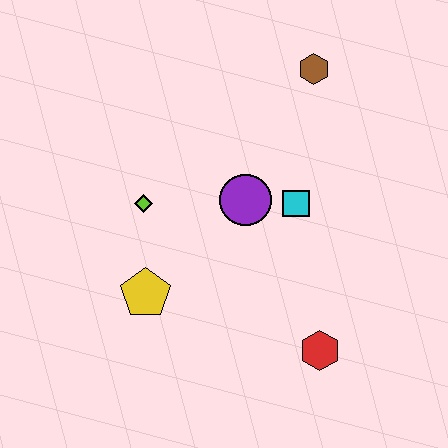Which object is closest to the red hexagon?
The cyan square is closest to the red hexagon.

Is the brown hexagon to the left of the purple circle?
No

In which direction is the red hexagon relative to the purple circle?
The red hexagon is below the purple circle.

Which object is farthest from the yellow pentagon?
The brown hexagon is farthest from the yellow pentagon.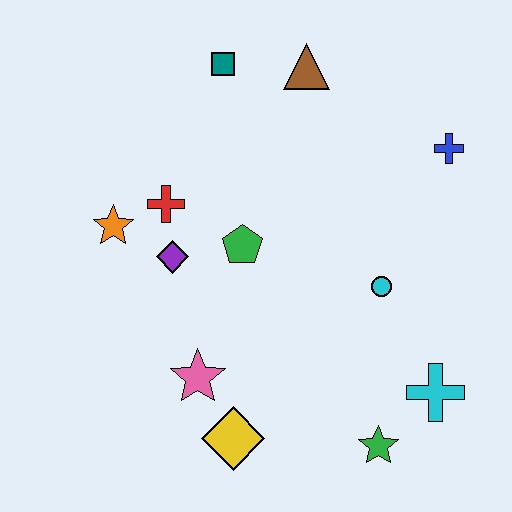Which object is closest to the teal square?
The brown triangle is closest to the teal square.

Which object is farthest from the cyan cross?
The teal square is farthest from the cyan cross.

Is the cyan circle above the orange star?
No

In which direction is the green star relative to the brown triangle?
The green star is below the brown triangle.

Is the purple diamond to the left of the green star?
Yes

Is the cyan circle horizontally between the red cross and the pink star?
No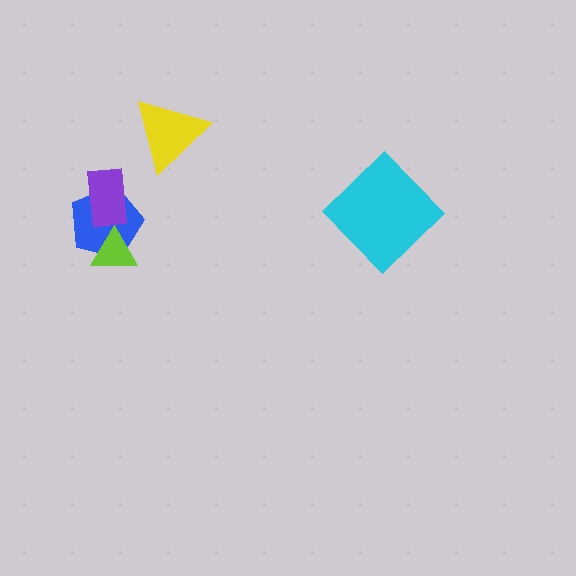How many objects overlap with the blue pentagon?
2 objects overlap with the blue pentagon.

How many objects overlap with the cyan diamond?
0 objects overlap with the cyan diamond.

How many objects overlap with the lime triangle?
1 object overlaps with the lime triangle.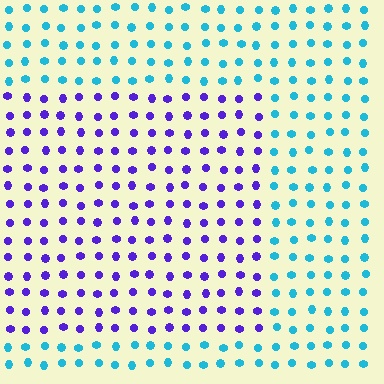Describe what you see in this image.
The image is filled with small cyan elements in a uniform arrangement. A rectangle-shaped region is visible where the elements are tinted to a slightly different hue, forming a subtle color boundary.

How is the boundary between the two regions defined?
The boundary is defined purely by a slight shift in hue (about 68 degrees). Spacing, size, and orientation are identical on both sides.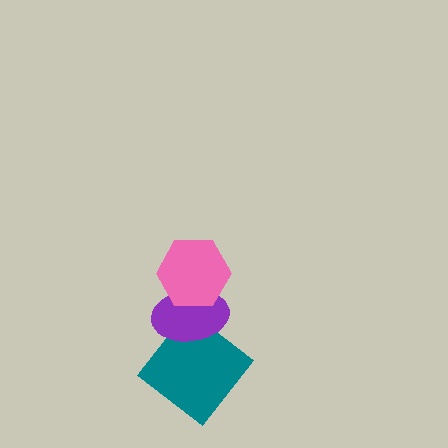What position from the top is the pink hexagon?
The pink hexagon is 1st from the top.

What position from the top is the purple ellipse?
The purple ellipse is 2nd from the top.